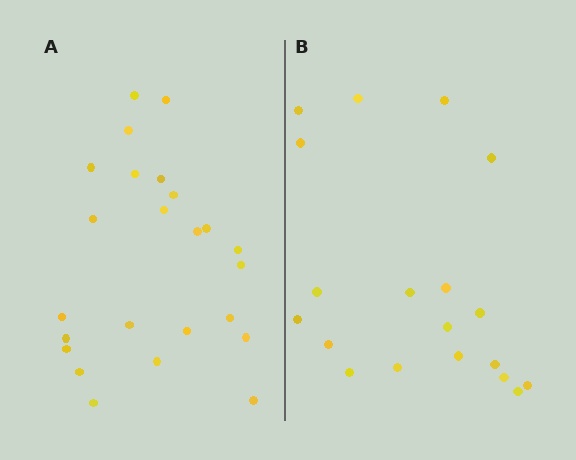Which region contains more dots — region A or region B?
Region A (the left region) has more dots.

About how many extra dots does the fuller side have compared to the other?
Region A has about 5 more dots than region B.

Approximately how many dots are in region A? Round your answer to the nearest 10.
About 20 dots. (The exact count is 24, which rounds to 20.)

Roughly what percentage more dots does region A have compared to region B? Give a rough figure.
About 25% more.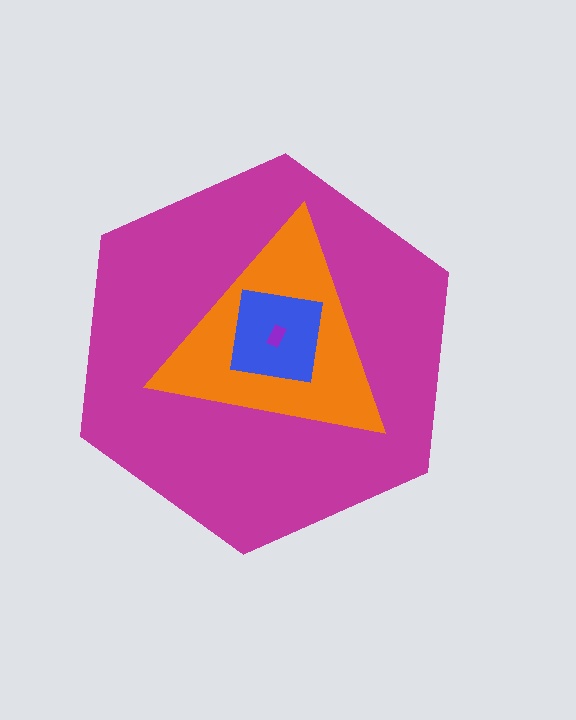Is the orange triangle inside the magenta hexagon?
Yes.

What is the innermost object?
The purple rectangle.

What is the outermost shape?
The magenta hexagon.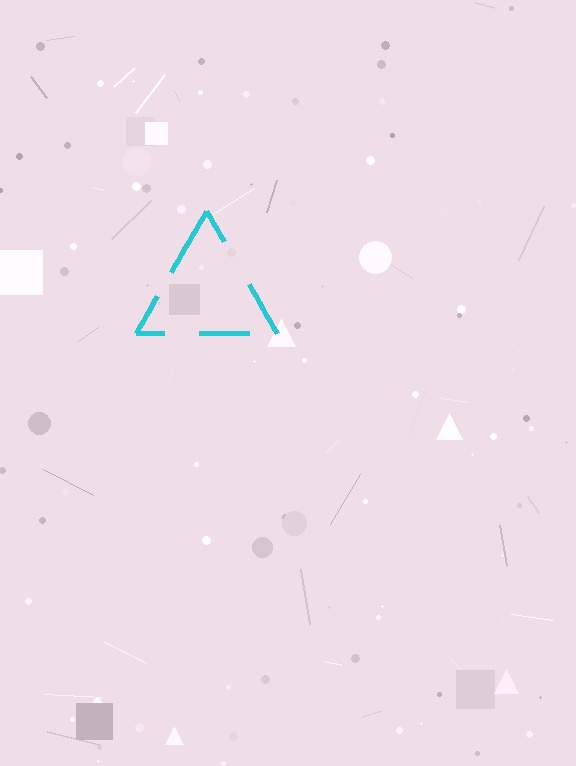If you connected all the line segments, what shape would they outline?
They would outline a triangle.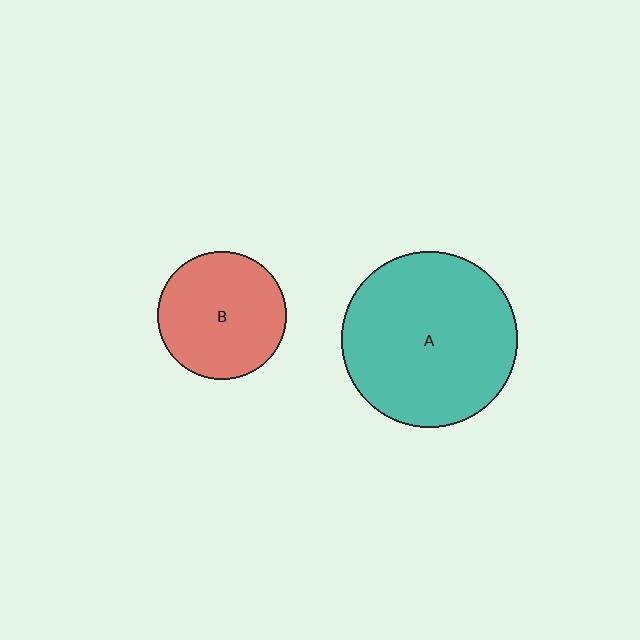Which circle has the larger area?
Circle A (teal).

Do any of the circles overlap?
No, none of the circles overlap.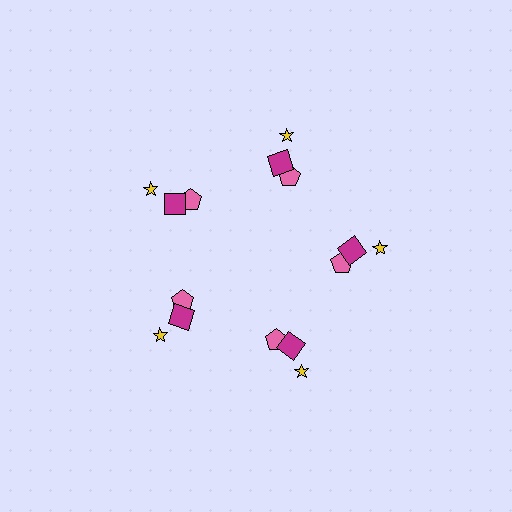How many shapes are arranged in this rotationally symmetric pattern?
There are 15 shapes, arranged in 5 groups of 3.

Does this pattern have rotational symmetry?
Yes, this pattern has 5-fold rotational symmetry. It looks the same after rotating 72 degrees around the center.